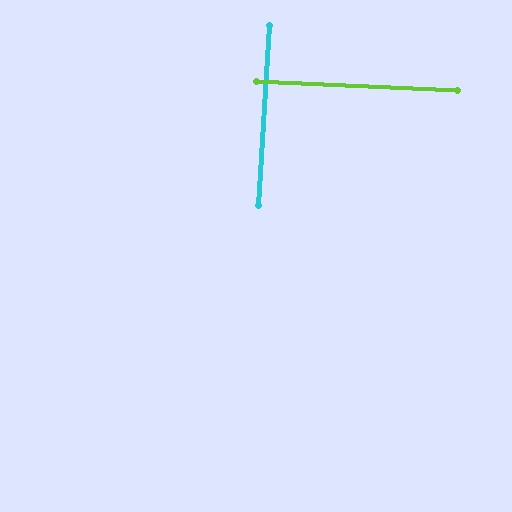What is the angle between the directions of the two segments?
Approximately 89 degrees.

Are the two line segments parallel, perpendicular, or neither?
Perpendicular — they meet at approximately 89°.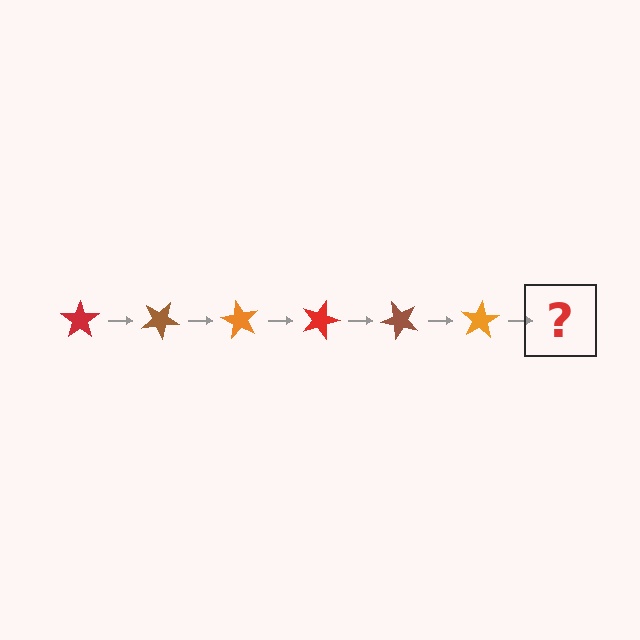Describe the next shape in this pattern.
It should be a red star, rotated 180 degrees from the start.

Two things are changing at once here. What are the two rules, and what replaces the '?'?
The two rules are that it rotates 30 degrees each step and the color cycles through red, brown, and orange. The '?' should be a red star, rotated 180 degrees from the start.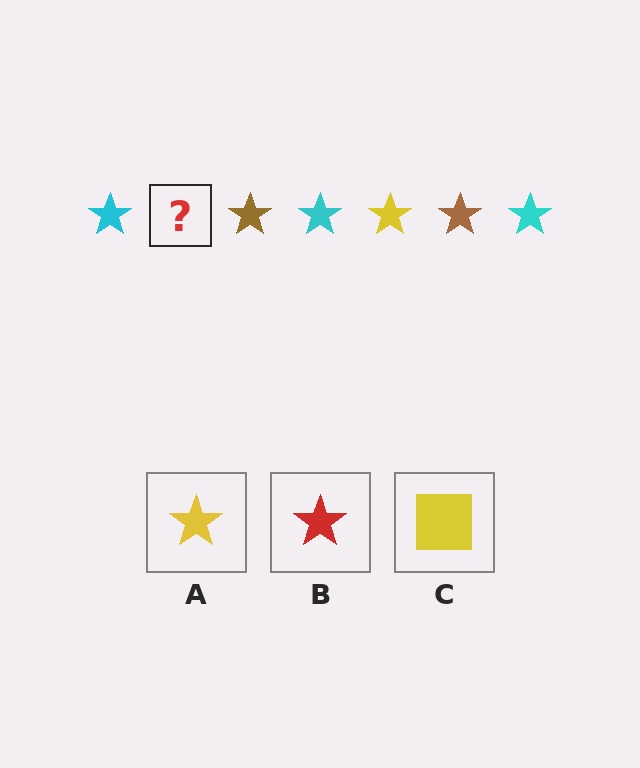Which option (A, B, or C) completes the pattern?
A.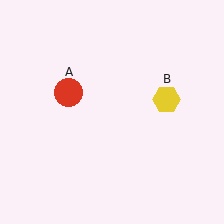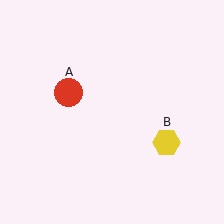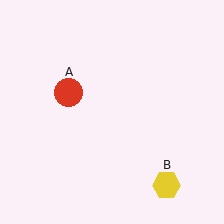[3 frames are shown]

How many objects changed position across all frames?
1 object changed position: yellow hexagon (object B).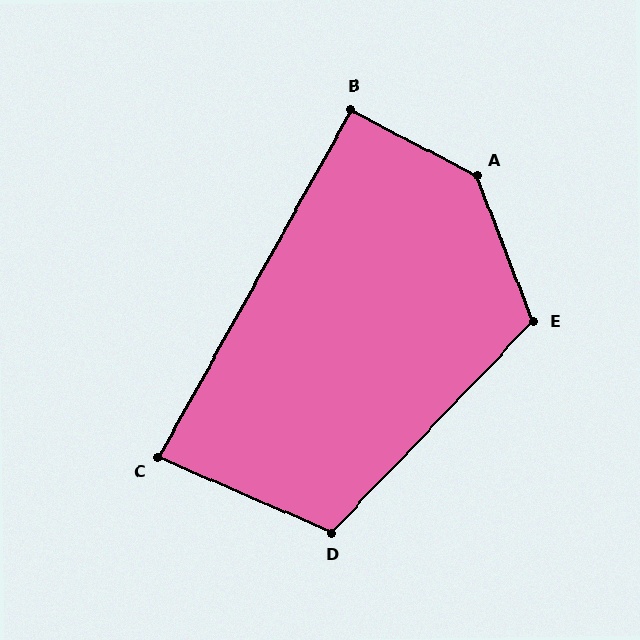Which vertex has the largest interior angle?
A, at approximately 139 degrees.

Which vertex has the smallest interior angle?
C, at approximately 84 degrees.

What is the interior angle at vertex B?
Approximately 91 degrees (approximately right).